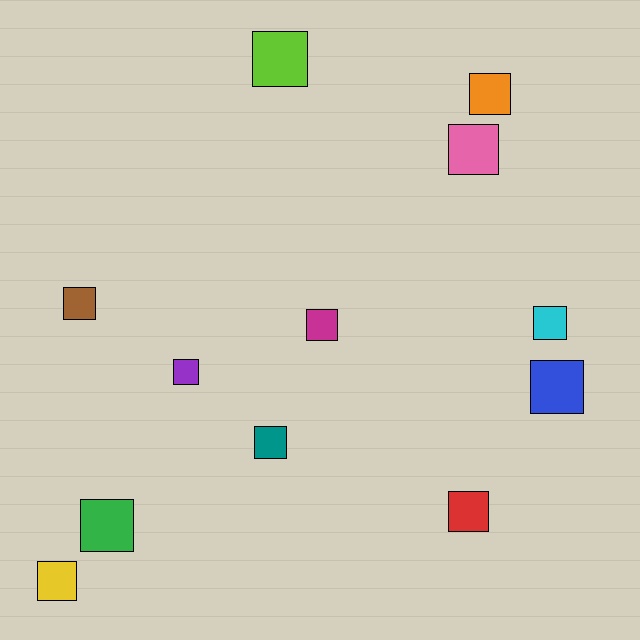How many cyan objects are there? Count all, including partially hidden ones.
There is 1 cyan object.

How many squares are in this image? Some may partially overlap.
There are 12 squares.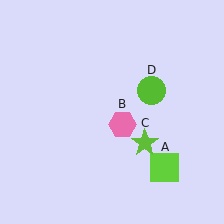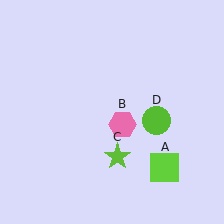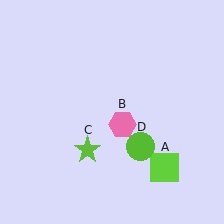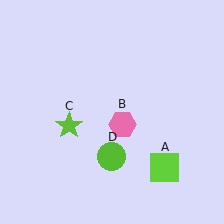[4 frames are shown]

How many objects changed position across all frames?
2 objects changed position: lime star (object C), lime circle (object D).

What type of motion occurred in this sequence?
The lime star (object C), lime circle (object D) rotated clockwise around the center of the scene.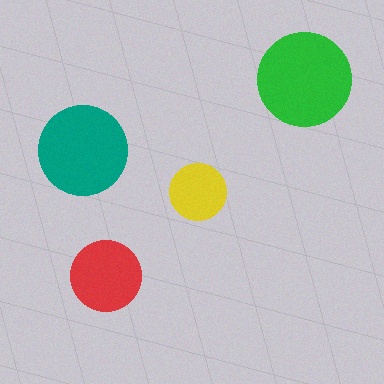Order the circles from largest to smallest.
the green one, the teal one, the red one, the yellow one.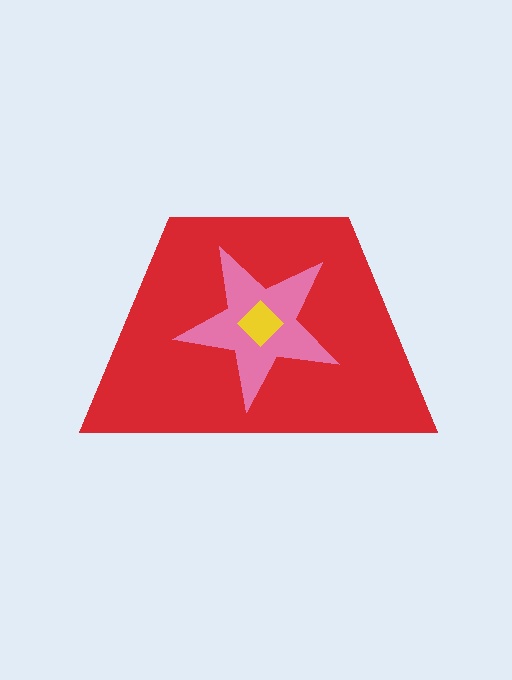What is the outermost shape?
The red trapezoid.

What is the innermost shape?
The yellow diamond.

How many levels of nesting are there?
3.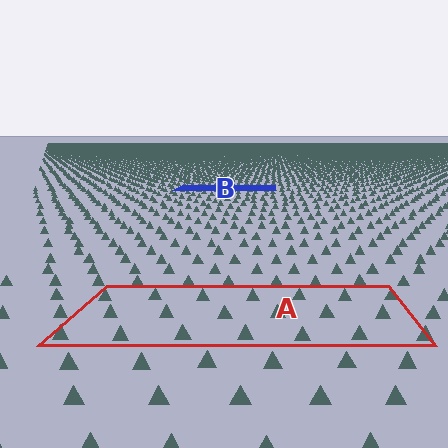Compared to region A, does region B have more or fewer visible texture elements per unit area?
Region B has more texture elements per unit area — they are packed more densely because it is farther away.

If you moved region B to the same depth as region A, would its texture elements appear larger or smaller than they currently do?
They would appear larger. At a closer depth, the same texture elements are projected at a bigger on-screen size.